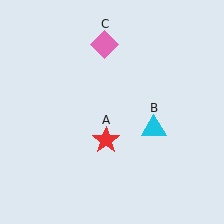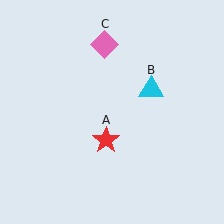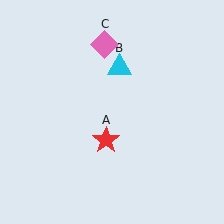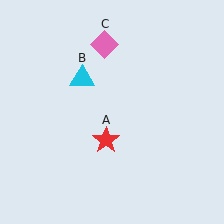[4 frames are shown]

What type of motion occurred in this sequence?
The cyan triangle (object B) rotated counterclockwise around the center of the scene.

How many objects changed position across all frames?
1 object changed position: cyan triangle (object B).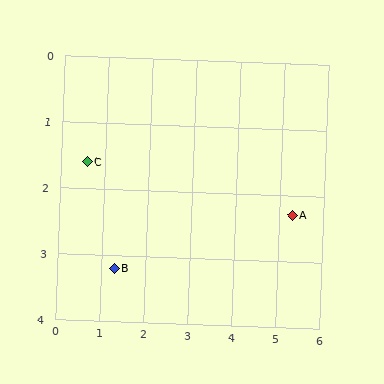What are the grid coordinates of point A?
Point A is at approximately (5.3, 2.3).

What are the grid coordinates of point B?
Point B is at approximately (1.3, 3.2).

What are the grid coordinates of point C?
Point C is at approximately (0.6, 1.6).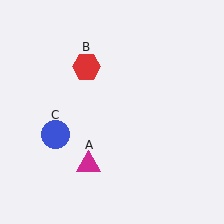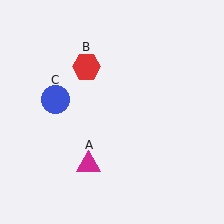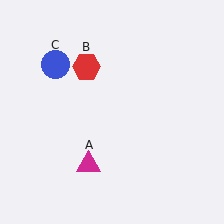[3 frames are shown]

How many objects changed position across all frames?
1 object changed position: blue circle (object C).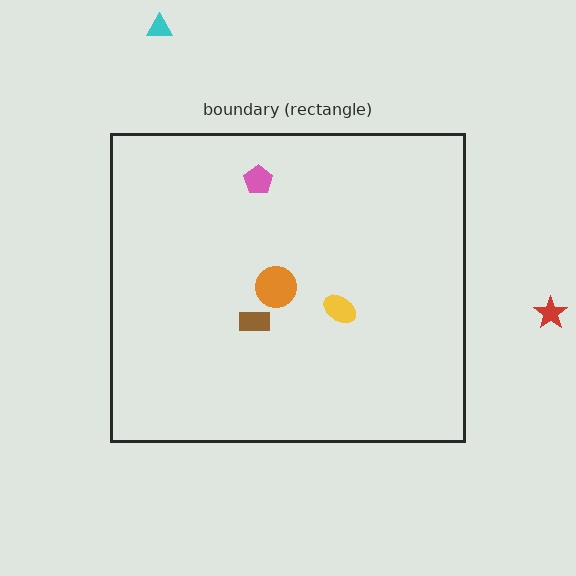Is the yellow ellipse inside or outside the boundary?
Inside.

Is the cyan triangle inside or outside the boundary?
Outside.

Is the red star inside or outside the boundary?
Outside.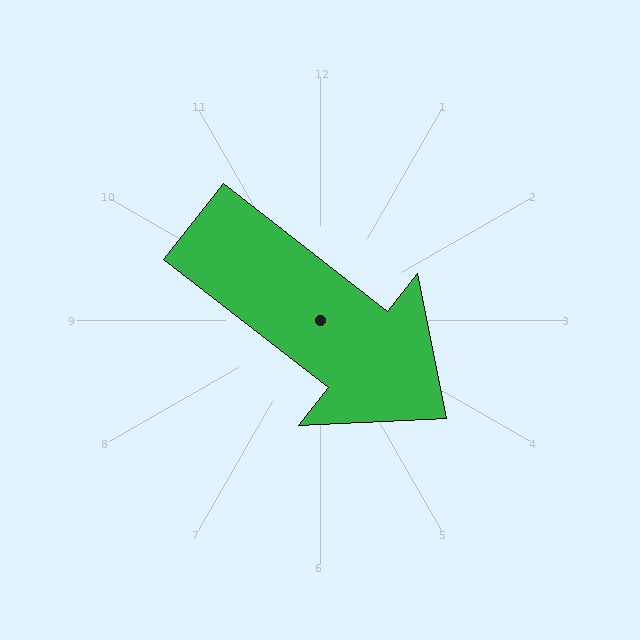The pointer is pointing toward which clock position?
Roughly 4 o'clock.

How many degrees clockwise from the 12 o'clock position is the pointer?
Approximately 128 degrees.